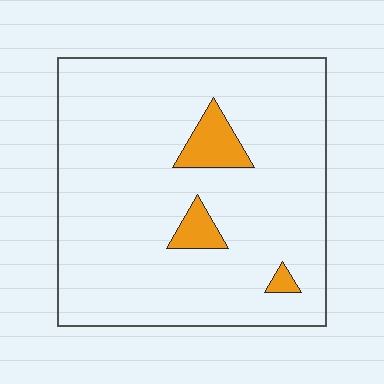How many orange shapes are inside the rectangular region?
3.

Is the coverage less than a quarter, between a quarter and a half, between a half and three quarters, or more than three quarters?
Less than a quarter.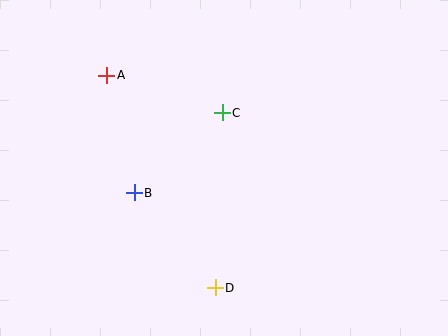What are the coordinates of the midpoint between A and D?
The midpoint between A and D is at (161, 181).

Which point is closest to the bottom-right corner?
Point D is closest to the bottom-right corner.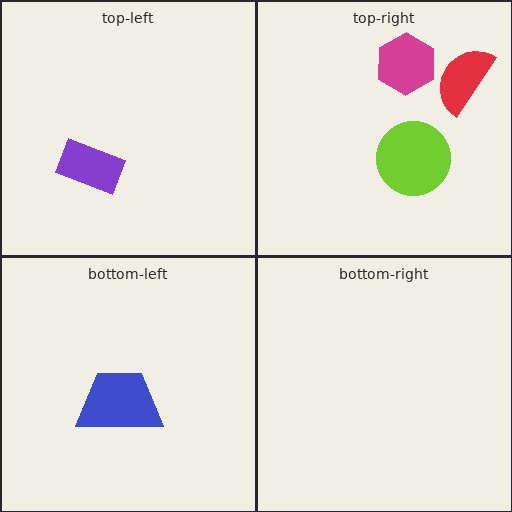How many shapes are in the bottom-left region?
1.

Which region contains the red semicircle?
The top-right region.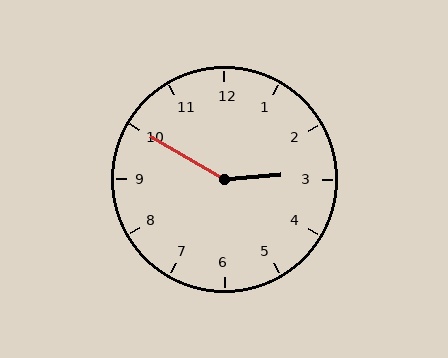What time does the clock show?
2:50.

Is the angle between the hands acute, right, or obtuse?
It is obtuse.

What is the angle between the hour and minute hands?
Approximately 145 degrees.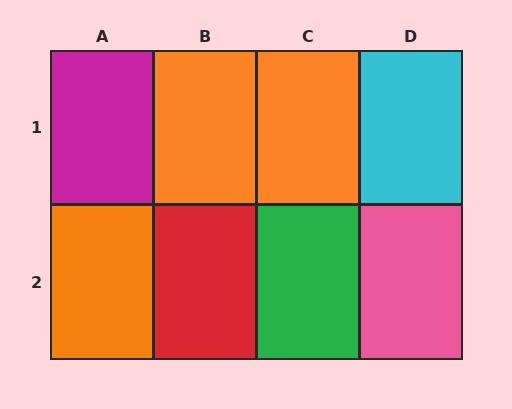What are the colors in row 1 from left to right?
Magenta, orange, orange, cyan.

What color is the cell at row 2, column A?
Orange.